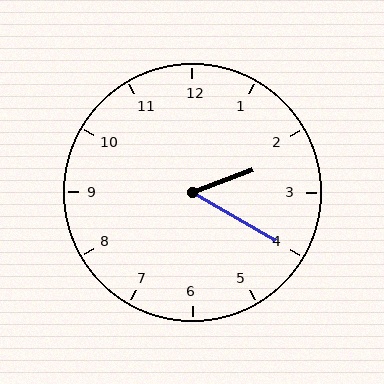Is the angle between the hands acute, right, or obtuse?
It is acute.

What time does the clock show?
2:20.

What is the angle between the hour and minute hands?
Approximately 50 degrees.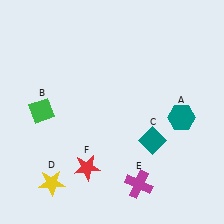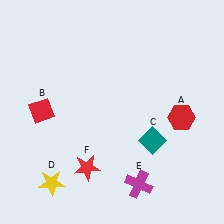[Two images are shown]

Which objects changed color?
A changed from teal to red. B changed from green to red.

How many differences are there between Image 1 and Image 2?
There are 2 differences between the two images.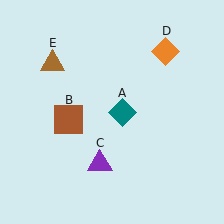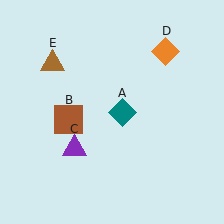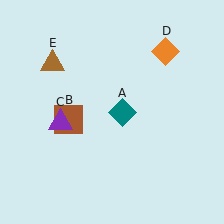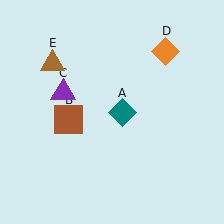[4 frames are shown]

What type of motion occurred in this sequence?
The purple triangle (object C) rotated clockwise around the center of the scene.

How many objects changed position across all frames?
1 object changed position: purple triangle (object C).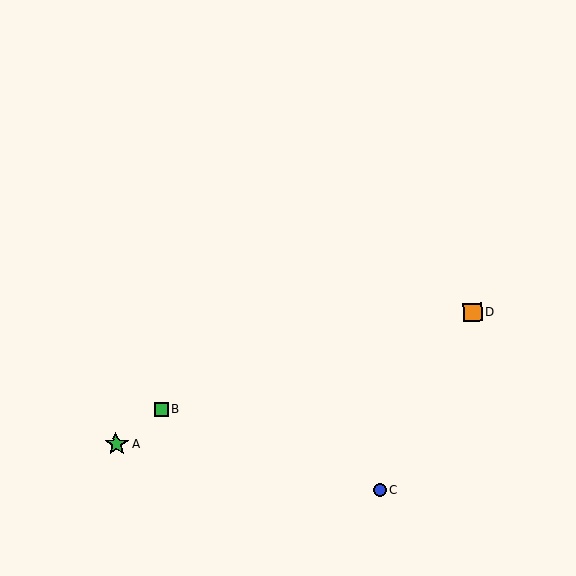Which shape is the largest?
The green star (labeled A) is the largest.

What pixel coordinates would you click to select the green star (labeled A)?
Click at (117, 444) to select the green star A.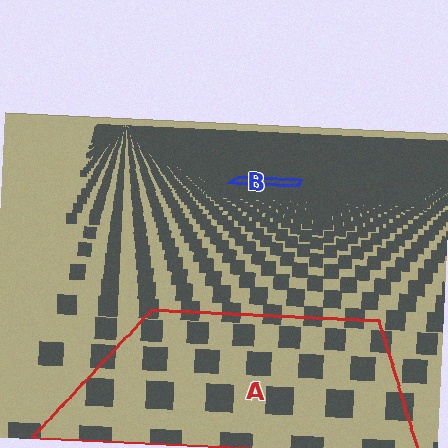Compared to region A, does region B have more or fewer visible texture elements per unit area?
Region B has more texture elements per unit area — they are packed more densely because it is farther away.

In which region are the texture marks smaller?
The texture marks are smaller in region B, because it is farther away.